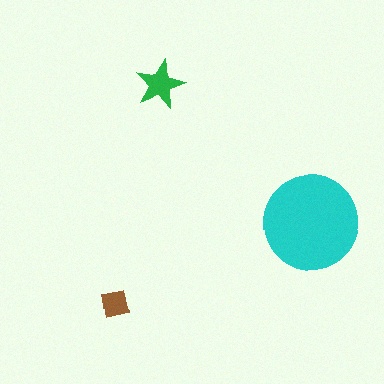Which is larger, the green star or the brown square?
The green star.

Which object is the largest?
The cyan circle.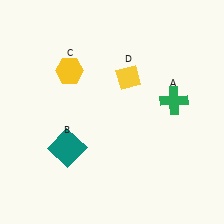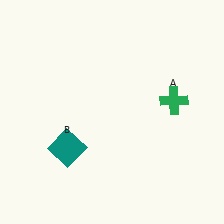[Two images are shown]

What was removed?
The yellow hexagon (C), the yellow diamond (D) were removed in Image 2.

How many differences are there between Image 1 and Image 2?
There are 2 differences between the two images.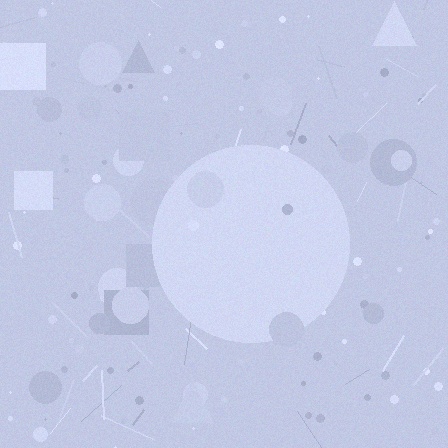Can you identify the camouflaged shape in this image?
The camouflaged shape is a circle.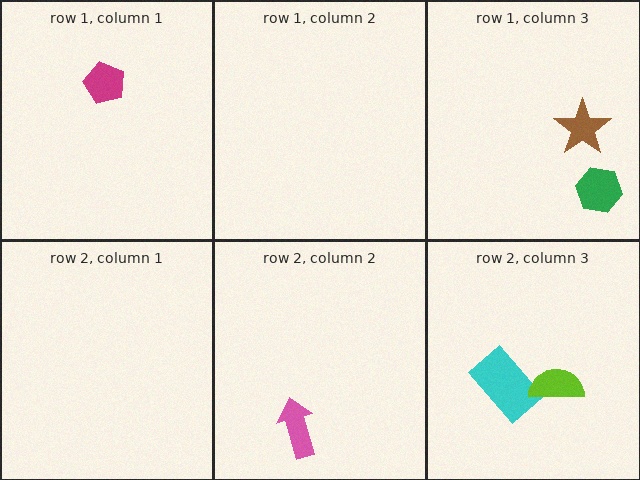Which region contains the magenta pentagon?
The row 1, column 1 region.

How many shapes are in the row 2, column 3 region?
2.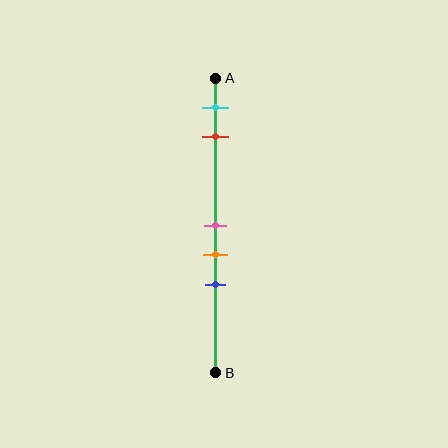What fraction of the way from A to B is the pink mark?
The pink mark is approximately 50% (0.5) of the way from A to B.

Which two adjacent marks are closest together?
The pink and orange marks are the closest adjacent pair.